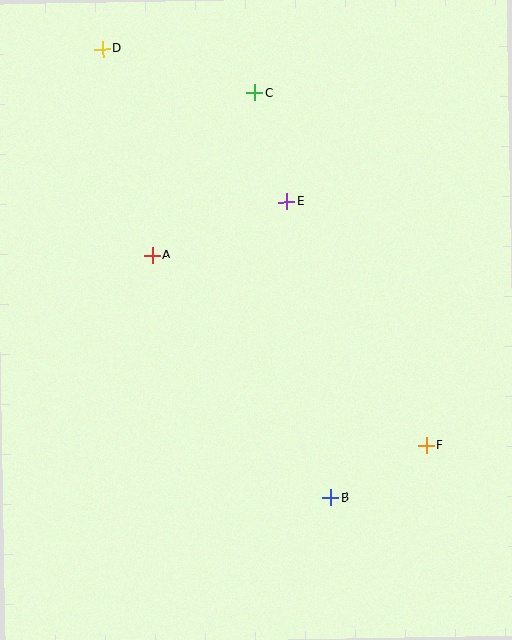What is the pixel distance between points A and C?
The distance between A and C is 192 pixels.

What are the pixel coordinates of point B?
Point B is at (331, 498).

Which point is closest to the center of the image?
Point E at (287, 201) is closest to the center.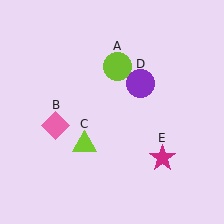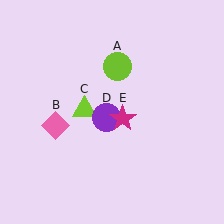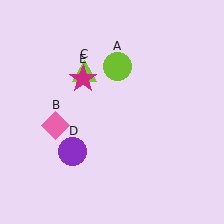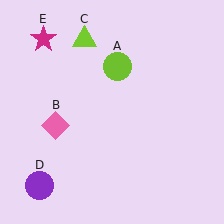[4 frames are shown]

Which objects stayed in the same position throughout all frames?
Lime circle (object A) and pink diamond (object B) remained stationary.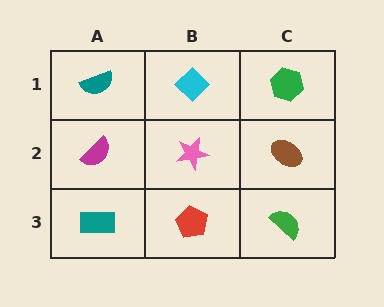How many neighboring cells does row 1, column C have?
2.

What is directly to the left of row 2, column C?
A pink star.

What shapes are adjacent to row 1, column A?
A magenta semicircle (row 2, column A), a cyan diamond (row 1, column B).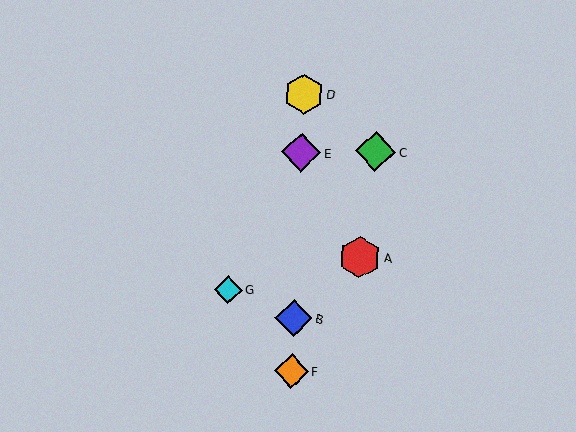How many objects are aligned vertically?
4 objects (B, D, E, F) are aligned vertically.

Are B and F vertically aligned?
Yes, both are at x≈294.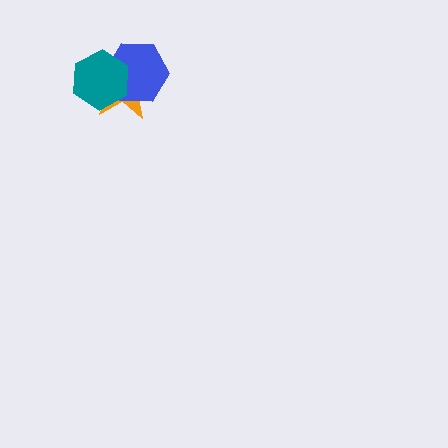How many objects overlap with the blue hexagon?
2 objects overlap with the blue hexagon.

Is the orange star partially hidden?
Yes, it is partially covered by another shape.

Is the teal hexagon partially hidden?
No, no other shape covers it.